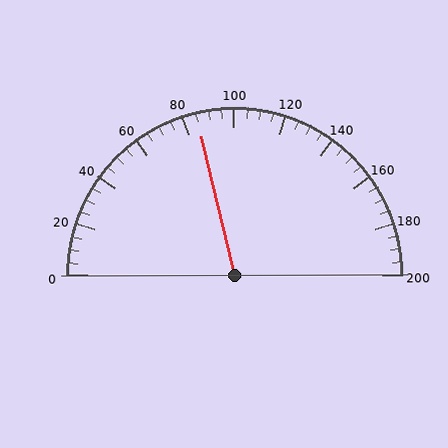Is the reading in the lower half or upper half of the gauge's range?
The reading is in the lower half of the range (0 to 200).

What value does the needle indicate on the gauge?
The needle indicates approximately 85.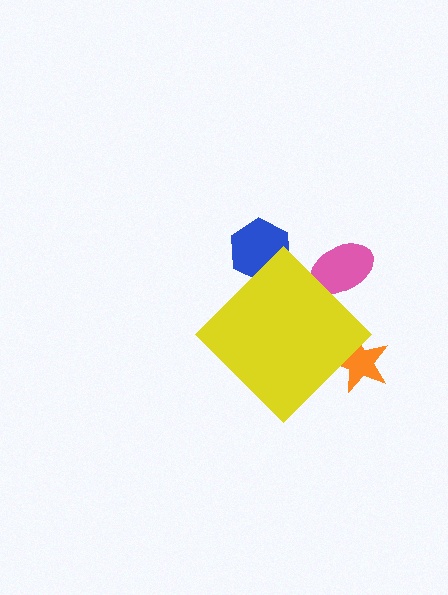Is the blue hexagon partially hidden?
Yes, the blue hexagon is partially hidden behind the yellow diamond.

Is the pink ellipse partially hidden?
Yes, the pink ellipse is partially hidden behind the yellow diamond.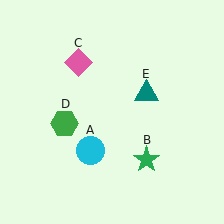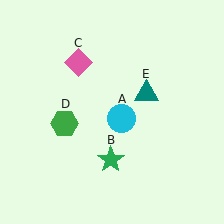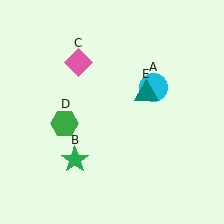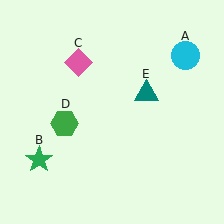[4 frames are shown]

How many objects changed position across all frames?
2 objects changed position: cyan circle (object A), green star (object B).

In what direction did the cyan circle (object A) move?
The cyan circle (object A) moved up and to the right.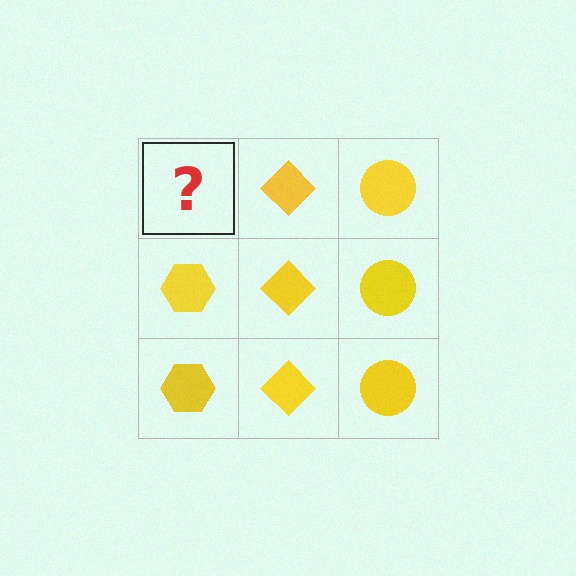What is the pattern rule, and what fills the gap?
The rule is that each column has a consistent shape. The gap should be filled with a yellow hexagon.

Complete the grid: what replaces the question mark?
The question mark should be replaced with a yellow hexagon.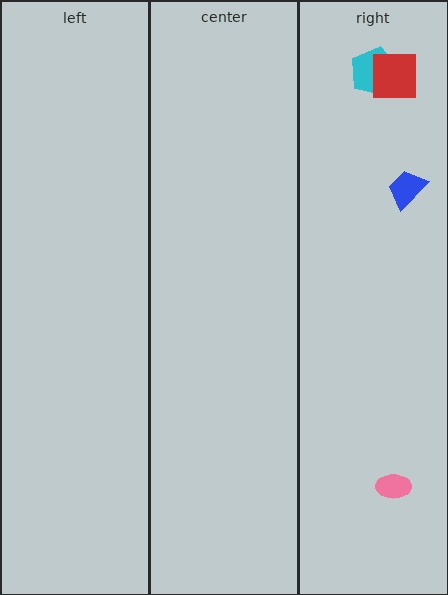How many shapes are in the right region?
4.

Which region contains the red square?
The right region.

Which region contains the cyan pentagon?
The right region.